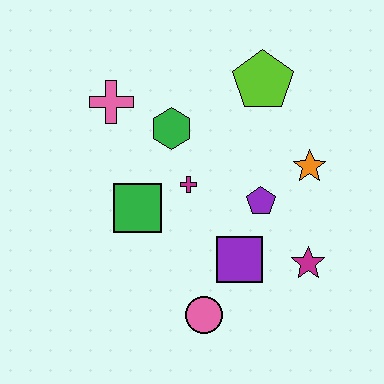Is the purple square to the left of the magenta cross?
No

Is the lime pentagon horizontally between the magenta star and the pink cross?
Yes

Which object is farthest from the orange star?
The pink cross is farthest from the orange star.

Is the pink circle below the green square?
Yes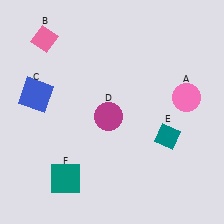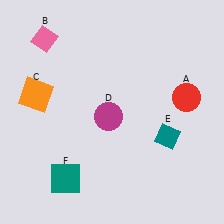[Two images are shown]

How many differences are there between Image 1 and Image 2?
There are 2 differences between the two images.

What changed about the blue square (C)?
In Image 1, C is blue. In Image 2, it changed to orange.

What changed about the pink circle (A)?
In Image 1, A is pink. In Image 2, it changed to red.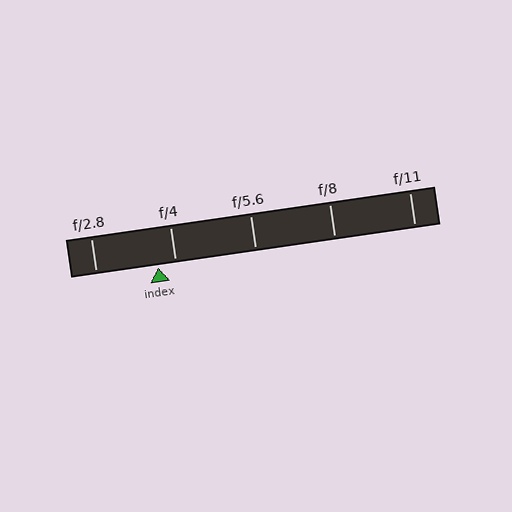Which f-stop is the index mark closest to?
The index mark is closest to f/4.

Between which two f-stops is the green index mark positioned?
The index mark is between f/2.8 and f/4.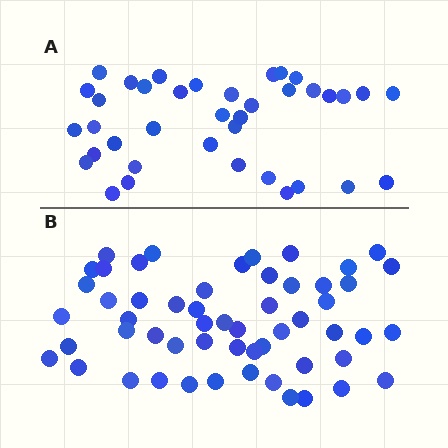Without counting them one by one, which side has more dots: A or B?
Region B (the bottom region) has more dots.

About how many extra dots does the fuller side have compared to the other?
Region B has approximately 15 more dots than region A.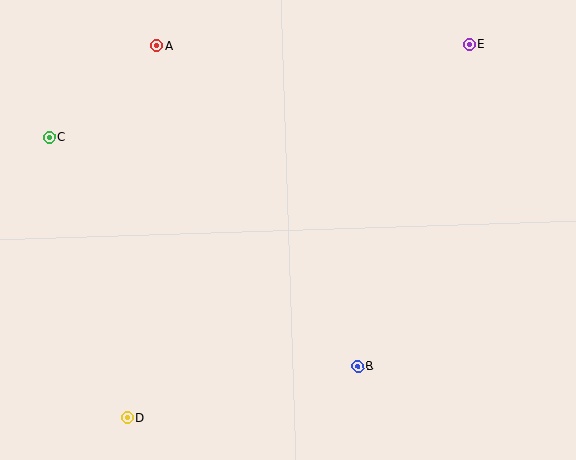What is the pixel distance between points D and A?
The distance between D and A is 373 pixels.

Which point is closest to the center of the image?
Point B at (358, 366) is closest to the center.